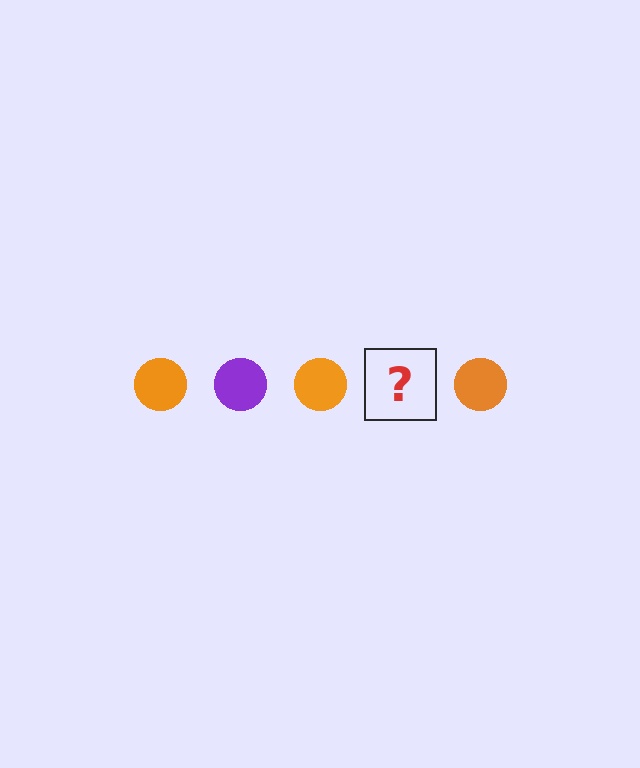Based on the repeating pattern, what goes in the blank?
The blank should be a purple circle.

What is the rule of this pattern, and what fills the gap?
The rule is that the pattern cycles through orange, purple circles. The gap should be filled with a purple circle.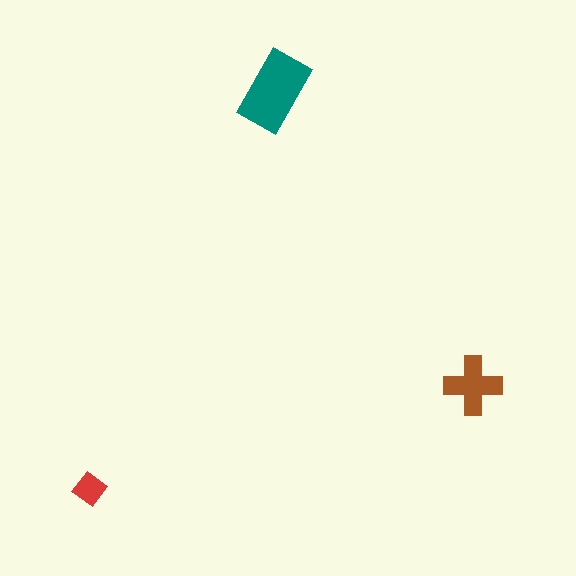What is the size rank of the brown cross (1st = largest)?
2nd.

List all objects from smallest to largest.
The red diamond, the brown cross, the teal rectangle.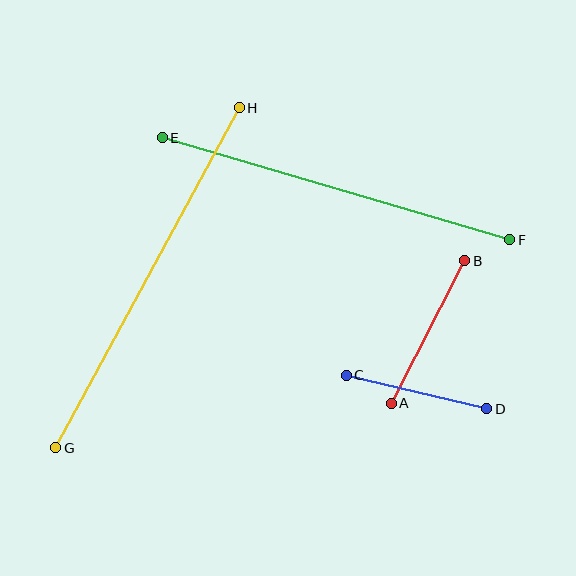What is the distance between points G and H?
The distance is approximately 386 pixels.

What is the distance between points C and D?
The distance is approximately 144 pixels.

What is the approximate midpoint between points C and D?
The midpoint is at approximately (417, 392) pixels.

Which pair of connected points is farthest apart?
Points G and H are farthest apart.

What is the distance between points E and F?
The distance is approximately 362 pixels.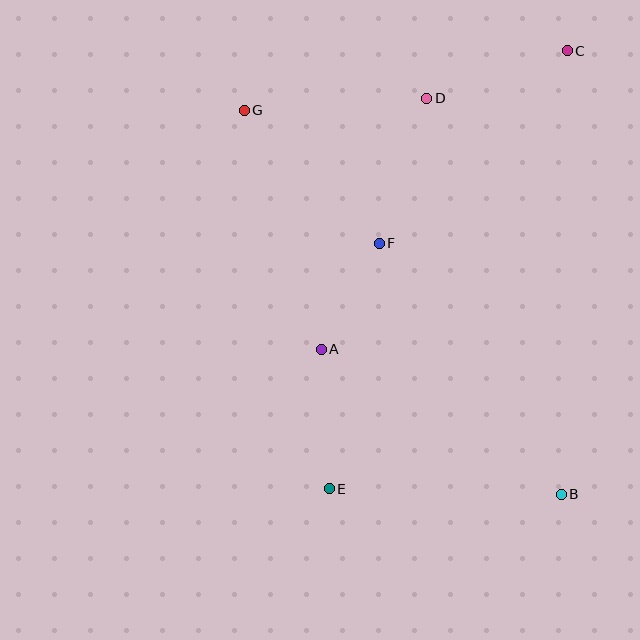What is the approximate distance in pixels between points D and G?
The distance between D and G is approximately 183 pixels.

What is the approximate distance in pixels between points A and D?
The distance between A and D is approximately 273 pixels.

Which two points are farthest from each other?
Points C and E are farthest from each other.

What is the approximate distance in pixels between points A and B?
The distance between A and B is approximately 280 pixels.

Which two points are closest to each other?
Points A and F are closest to each other.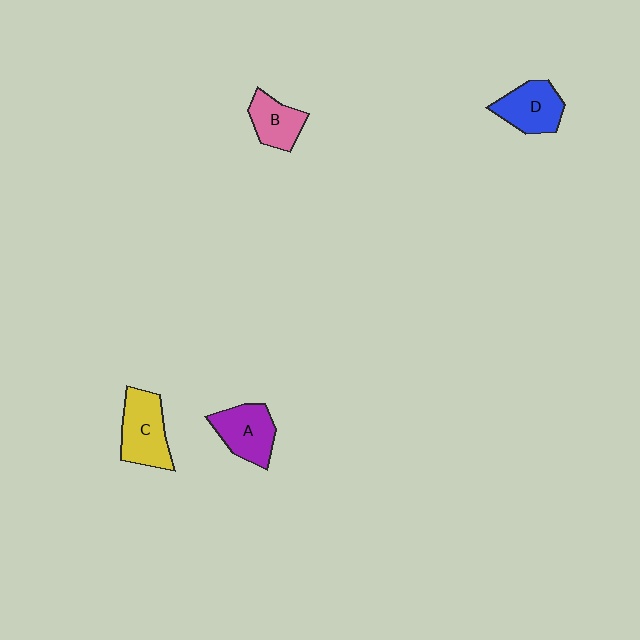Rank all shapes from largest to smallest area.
From largest to smallest: C (yellow), A (purple), D (blue), B (pink).